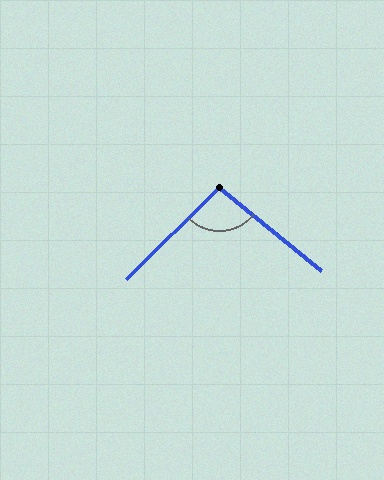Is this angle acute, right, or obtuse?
It is obtuse.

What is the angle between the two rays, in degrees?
Approximately 96 degrees.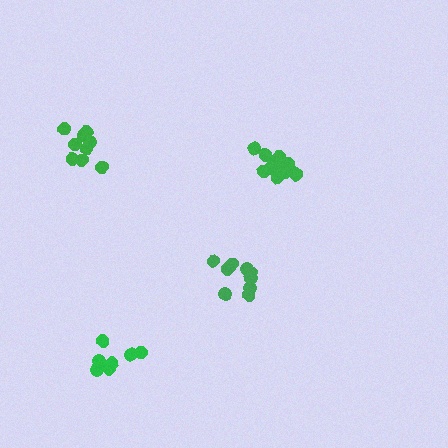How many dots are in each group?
Group 1: 9 dots, Group 2: 10 dots, Group 3: 12 dots, Group 4: 8 dots (39 total).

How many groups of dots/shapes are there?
There are 4 groups.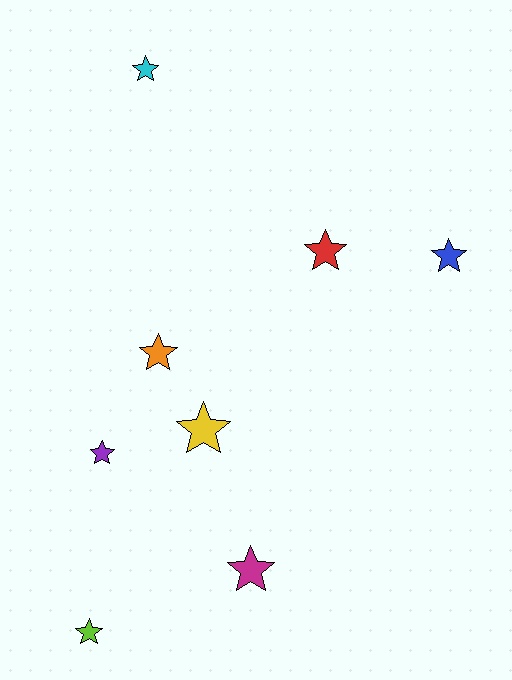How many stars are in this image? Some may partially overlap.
There are 8 stars.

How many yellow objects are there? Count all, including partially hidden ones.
There is 1 yellow object.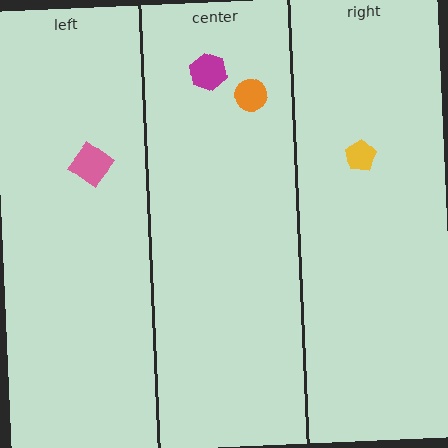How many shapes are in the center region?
2.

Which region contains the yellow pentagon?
The right region.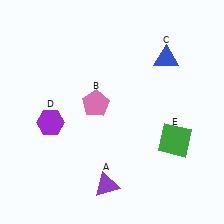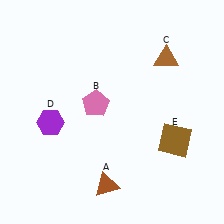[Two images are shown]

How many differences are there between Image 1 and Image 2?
There are 3 differences between the two images.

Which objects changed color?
A changed from purple to brown. C changed from blue to brown. E changed from green to brown.